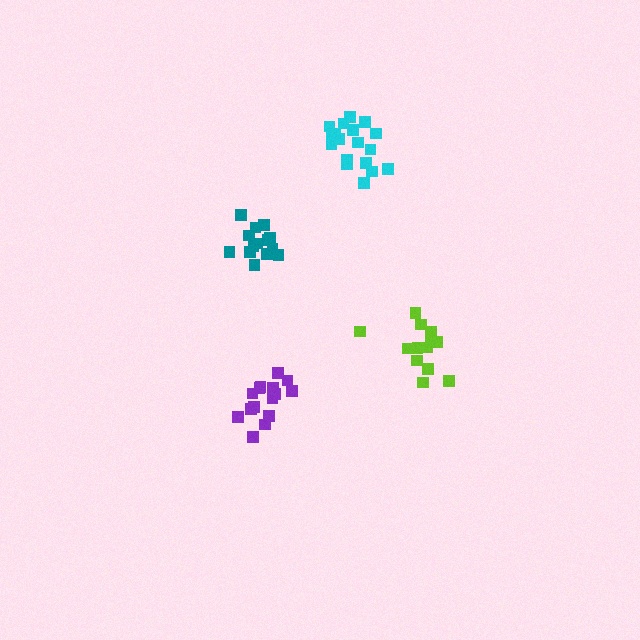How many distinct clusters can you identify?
There are 4 distinct clusters.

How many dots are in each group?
Group 1: 15 dots, Group 2: 18 dots, Group 3: 13 dots, Group 4: 14 dots (60 total).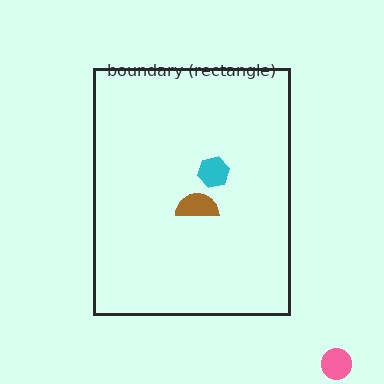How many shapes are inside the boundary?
2 inside, 1 outside.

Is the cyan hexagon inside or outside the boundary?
Inside.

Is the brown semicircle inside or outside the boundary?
Inside.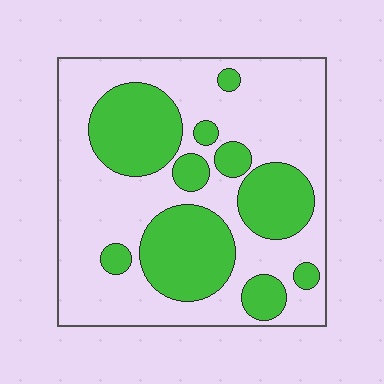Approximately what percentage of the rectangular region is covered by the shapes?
Approximately 35%.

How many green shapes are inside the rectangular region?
10.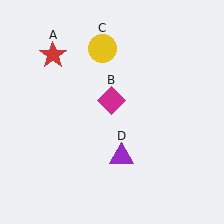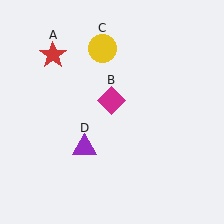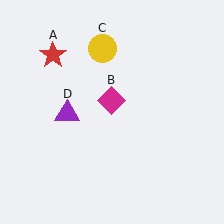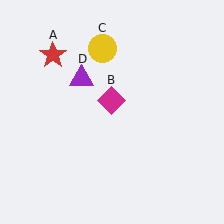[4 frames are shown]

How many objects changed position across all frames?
1 object changed position: purple triangle (object D).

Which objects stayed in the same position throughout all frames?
Red star (object A) and magenta diamond (object B) and yellow circle (object C) remained stationary.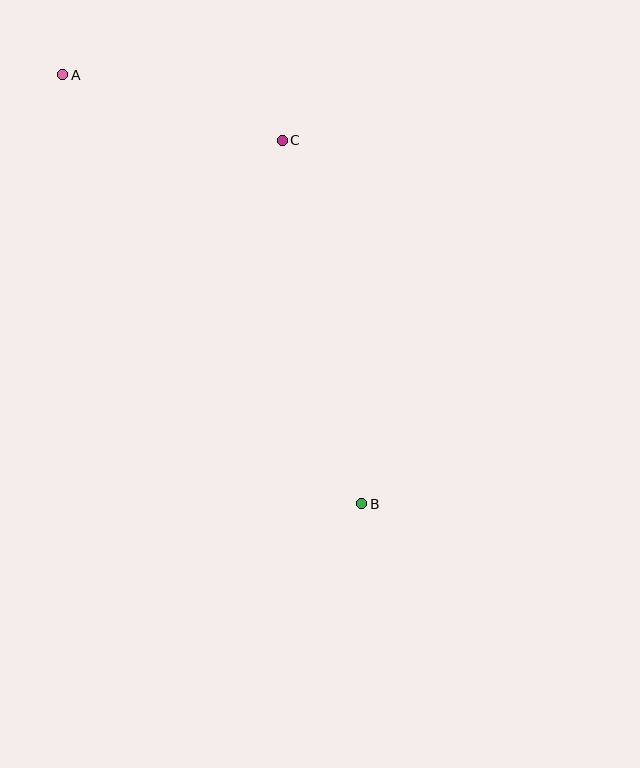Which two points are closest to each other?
Points A and C are closest to each other.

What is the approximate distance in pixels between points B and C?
The distance between B and C is approximately 372 pixels.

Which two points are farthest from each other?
Points A and B are farthest from each other.